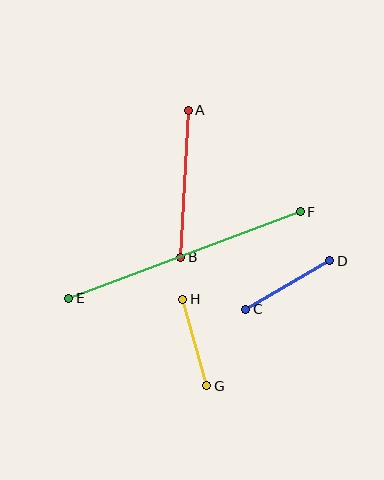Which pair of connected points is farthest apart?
Points E and F are farthest apart.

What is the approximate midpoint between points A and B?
The midpoint is at approximately (184, 184) pixels.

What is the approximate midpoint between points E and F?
The midpoint is at approximately (185, 255) pixels.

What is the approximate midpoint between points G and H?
The midpoint is at approximately (195, 343) pixels.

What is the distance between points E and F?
The distance is approximately 248 pixels.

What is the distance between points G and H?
The distance is approximately 90 pixels.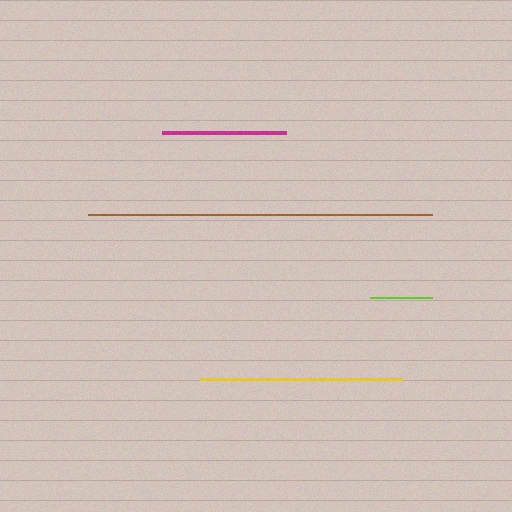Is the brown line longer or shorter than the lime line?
The brown line is longer than the lime line.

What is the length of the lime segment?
The lime segment is approximately 62 pixels long.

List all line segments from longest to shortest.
From longest to shortest: brown, yellow, magenta, lime.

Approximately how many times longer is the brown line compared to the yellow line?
The brown line is approximately 1.7 times the length of the yellow line.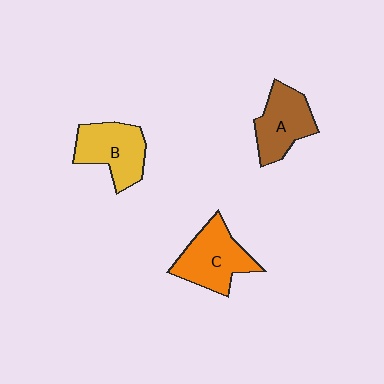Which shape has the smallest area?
Shape A (brown).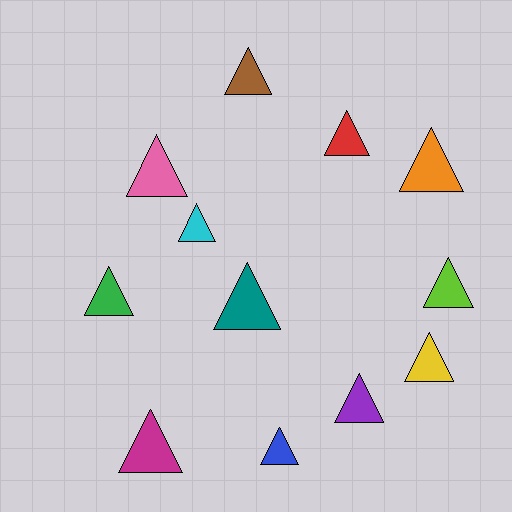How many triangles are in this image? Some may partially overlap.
There are 12 triangles.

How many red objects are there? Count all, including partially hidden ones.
There is 1 red object.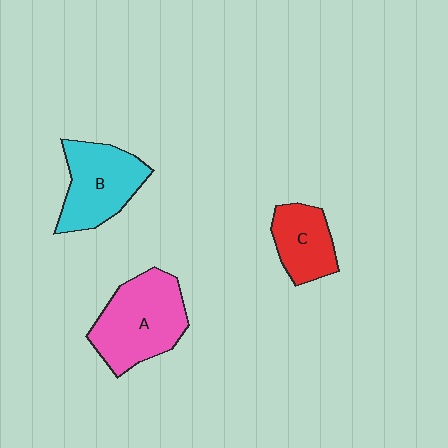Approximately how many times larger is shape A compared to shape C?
Approximately 1.7 times.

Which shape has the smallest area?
Shape C (red).